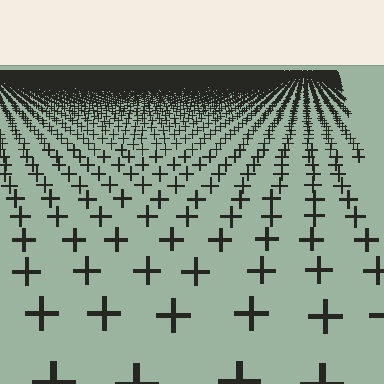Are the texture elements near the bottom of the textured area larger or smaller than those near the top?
Larger. Near the bottom, elements are closer to the viewer and appear at a bigger on-screen size.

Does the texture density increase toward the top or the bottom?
Density increases toward the top.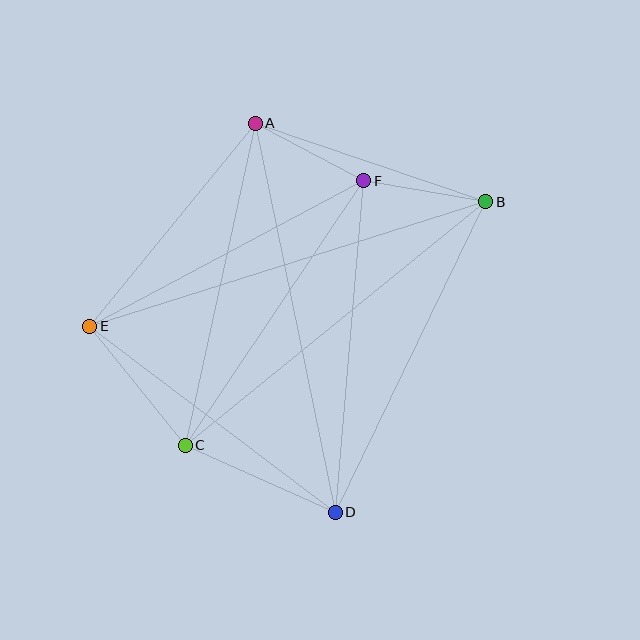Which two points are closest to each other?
Points A and F are closest to each other.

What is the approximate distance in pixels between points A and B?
The distance between A and B is approximately 244 pixels.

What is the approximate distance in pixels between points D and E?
The distance between D and E is approximately 308 pixels.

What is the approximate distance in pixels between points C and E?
The distance between C and E is approximately 152 pixels.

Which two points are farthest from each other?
Points B and E are farthest from each other.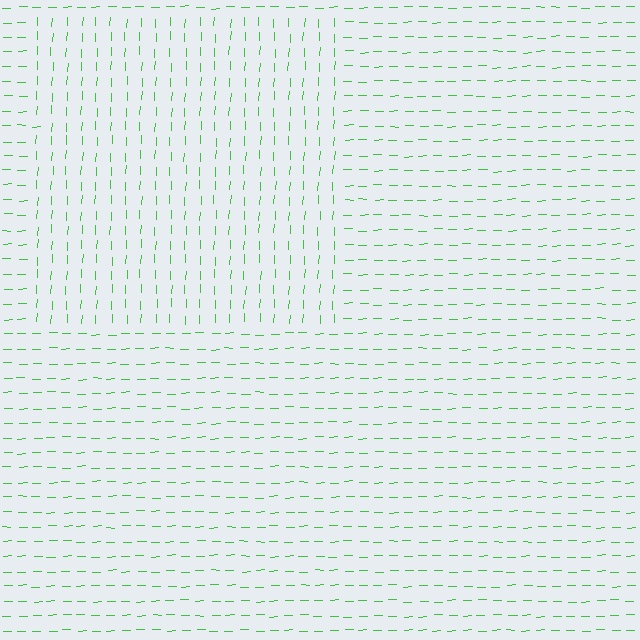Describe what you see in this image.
The image is filled with small green line segments. A rectangle region in the image has lines oriented differently from the surrounding lines, creating a visible texture boundary.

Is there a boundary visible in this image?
Yes, there is a texture boundary formed by a change in line orientation.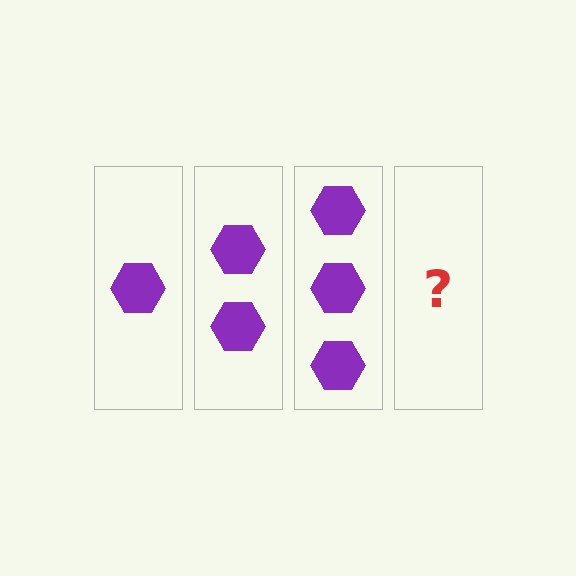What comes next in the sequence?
The next element should be 4 hexagons.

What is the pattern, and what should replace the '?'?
The pattern is that each step adds one more hexagon. The '?' should be 4 hexagons.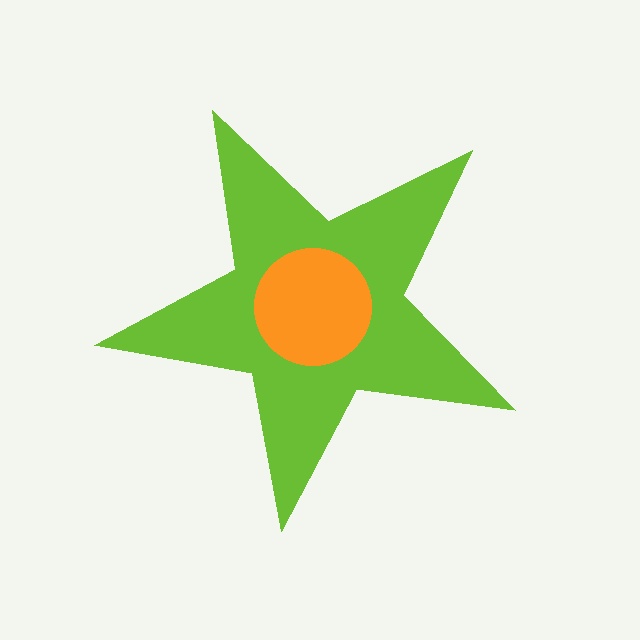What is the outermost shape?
The lime star.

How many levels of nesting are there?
2.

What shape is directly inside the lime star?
The orange circle.